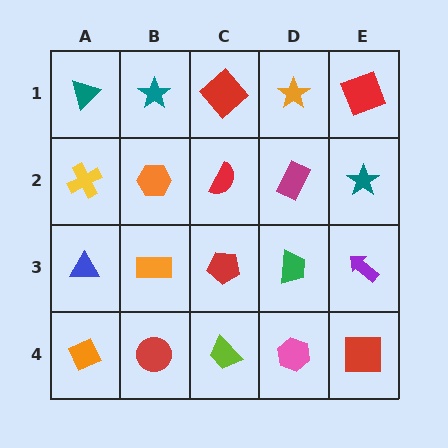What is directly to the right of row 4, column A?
A red circle.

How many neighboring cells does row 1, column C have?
3.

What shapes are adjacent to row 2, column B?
A teal star (row 1, column B), an orange rectangle (row 3, column B), a yellow cross (row 2, column A), a red semicircle (row 2, column C).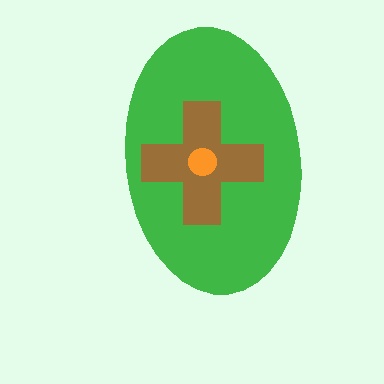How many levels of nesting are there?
3.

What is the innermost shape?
The orange circle.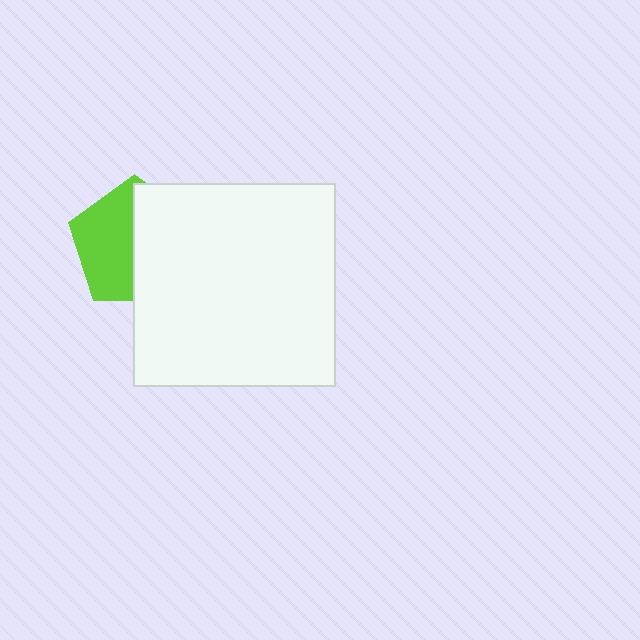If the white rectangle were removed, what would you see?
You would see the complete lime pentagon.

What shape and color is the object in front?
The object in front is a white rectangle.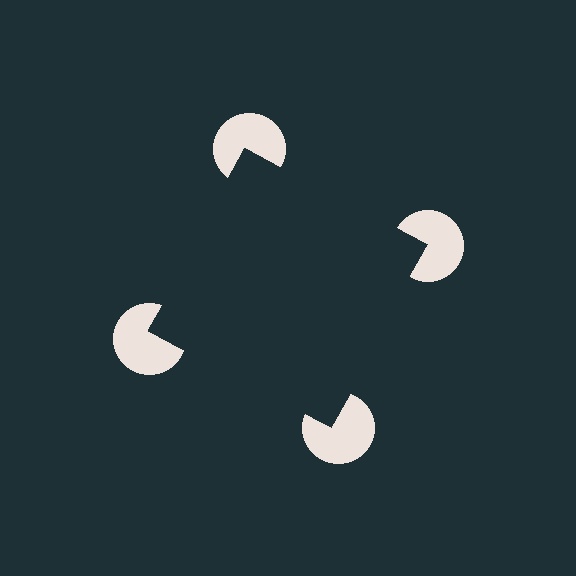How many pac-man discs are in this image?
There are 4 — one at each vertex of the illusory square.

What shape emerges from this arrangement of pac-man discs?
An illusory square — its edges are inferred from the aligned wedge cuts in the pac-man discs, not physically drawn.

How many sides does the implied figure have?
4 sides.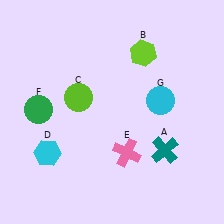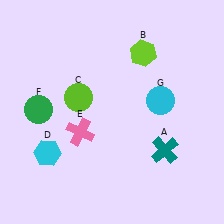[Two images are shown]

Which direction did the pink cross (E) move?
The pink cross (E) moved left.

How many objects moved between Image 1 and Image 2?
1 object moved between the two images.